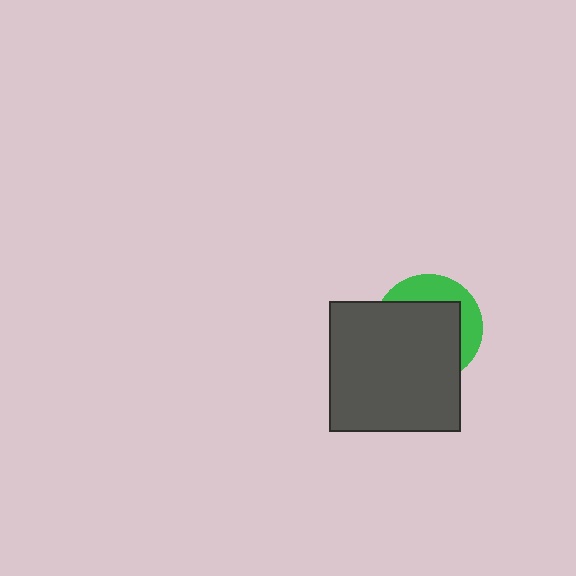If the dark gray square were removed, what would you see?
You would see the complete green circle.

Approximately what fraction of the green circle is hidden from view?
Roughly 67% of the green circle is hidden behind the dark gray square.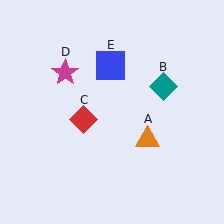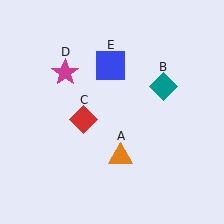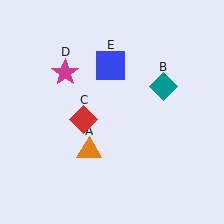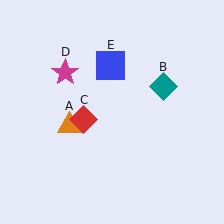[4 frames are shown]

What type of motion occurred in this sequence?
The orange triangle (object A) rotated clockwise around the center of the scene.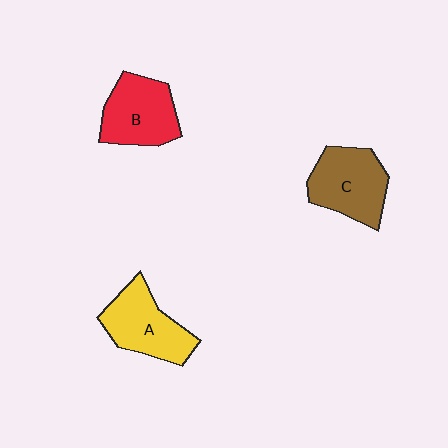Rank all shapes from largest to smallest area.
From largest to smallest: C (brown), A (yellow), B (red).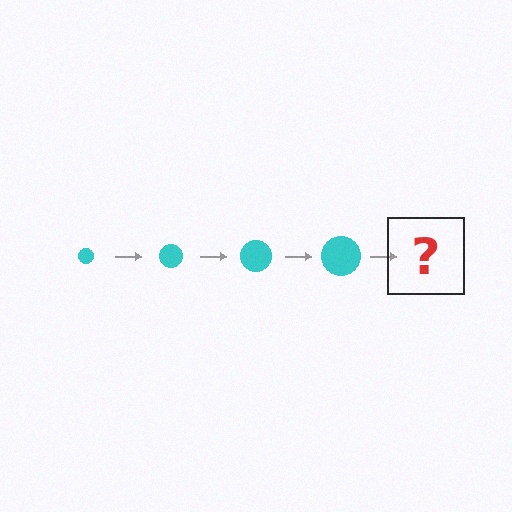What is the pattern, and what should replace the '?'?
The pattern is that the circle gets progressively larger each step. The '?' should be a cyan circle, larger than the previous one.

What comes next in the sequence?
The next element should be a cyan circle, larger than the previous one.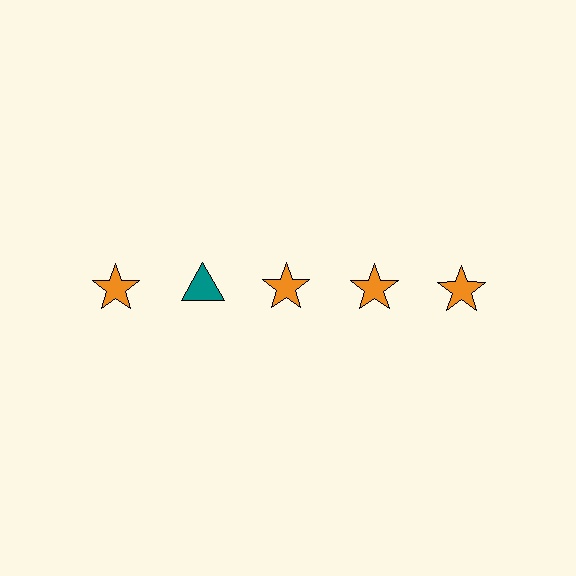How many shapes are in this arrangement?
There are 5 shapes arranged in a grid pattern.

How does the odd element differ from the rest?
It differs in both color (teal instead of orange) and shape (triangle instead of star).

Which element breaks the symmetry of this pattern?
The teal triangle in the top row, second from left column breaks the symmetry. All other shapes are orange stars.